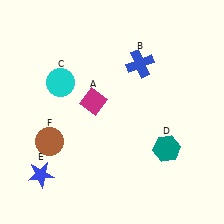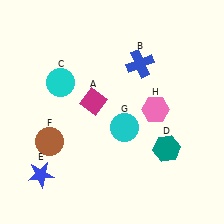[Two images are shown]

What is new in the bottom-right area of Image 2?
A cyan circle (G) was added in the bottom-right area of Image 2.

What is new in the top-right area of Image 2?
A pink hexagon (H) was added in the top-right area of Image 2.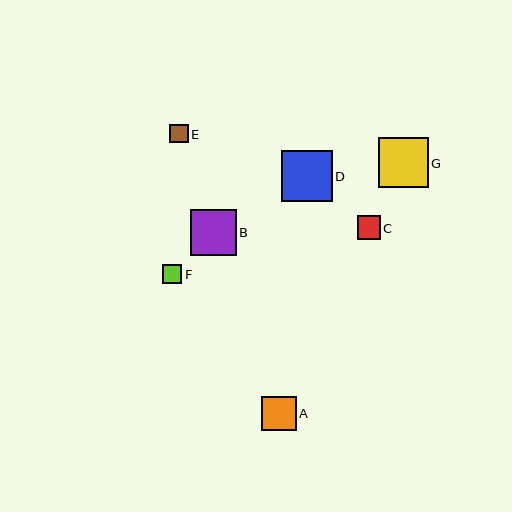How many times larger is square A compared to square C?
Square A is approximately 1.5 times the size of square C.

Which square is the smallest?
Square E is the smallest with a size of approximately 19 pixels.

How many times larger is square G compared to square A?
Square G is approximately 1.5 times the size of square A.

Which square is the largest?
Square D is the largest with a size of approximately 51 pixels.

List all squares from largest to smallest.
From largest to smallest: D, G, B, A, C, F, E.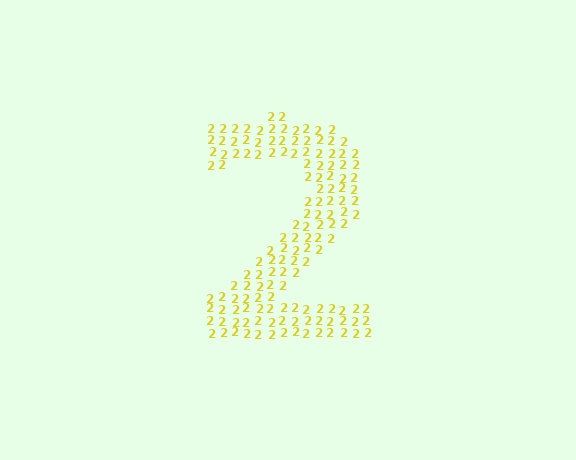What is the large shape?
The large shape is the digit 2.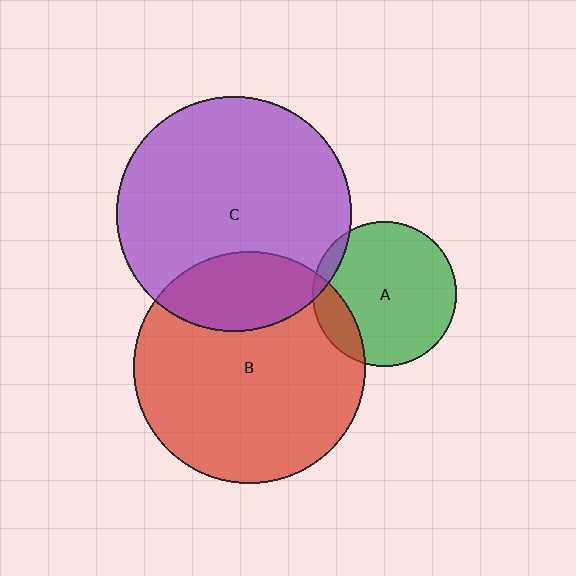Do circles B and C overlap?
Yes.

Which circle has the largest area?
Circle C (purple).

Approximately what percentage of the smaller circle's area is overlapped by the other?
Approximately 25%.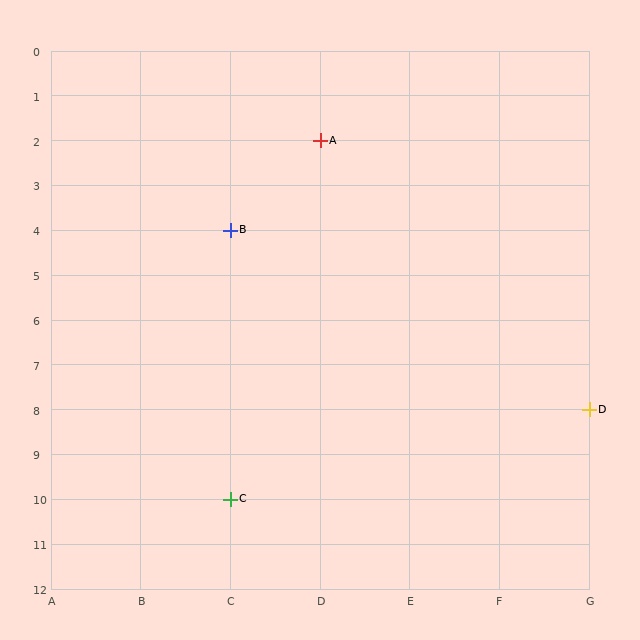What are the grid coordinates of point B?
Point B is at grid coordinates (C, 4).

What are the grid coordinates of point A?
Point A is at grid coordinates (D, 2).